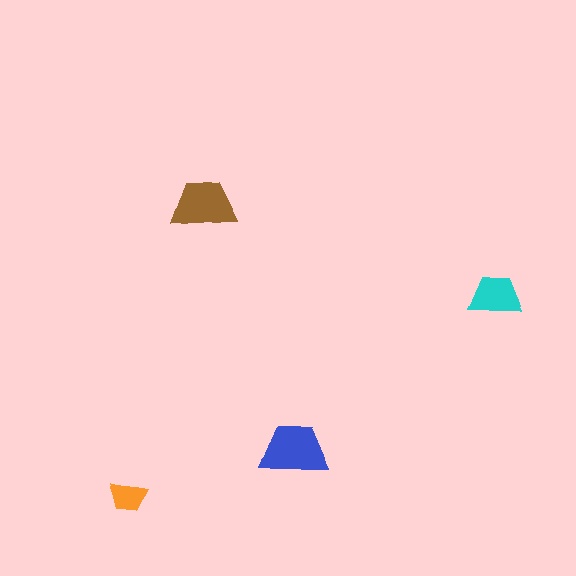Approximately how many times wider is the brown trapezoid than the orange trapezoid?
About 1.5 times wider.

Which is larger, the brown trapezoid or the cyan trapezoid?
The brown one.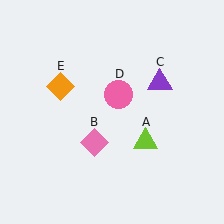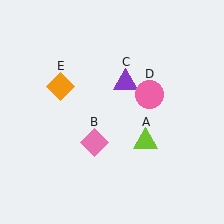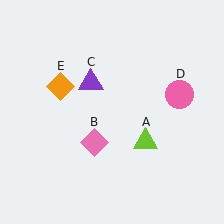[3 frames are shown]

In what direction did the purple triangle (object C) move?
The purple triangle (object C) moved left.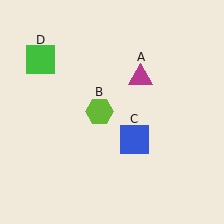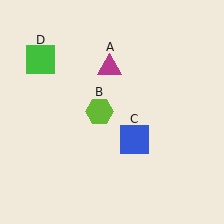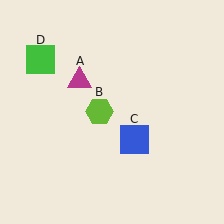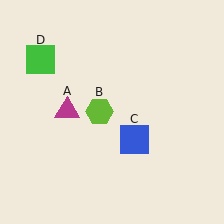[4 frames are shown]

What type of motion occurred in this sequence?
The magenta triangle (object A) rotated counterclockwise around the center of the scene.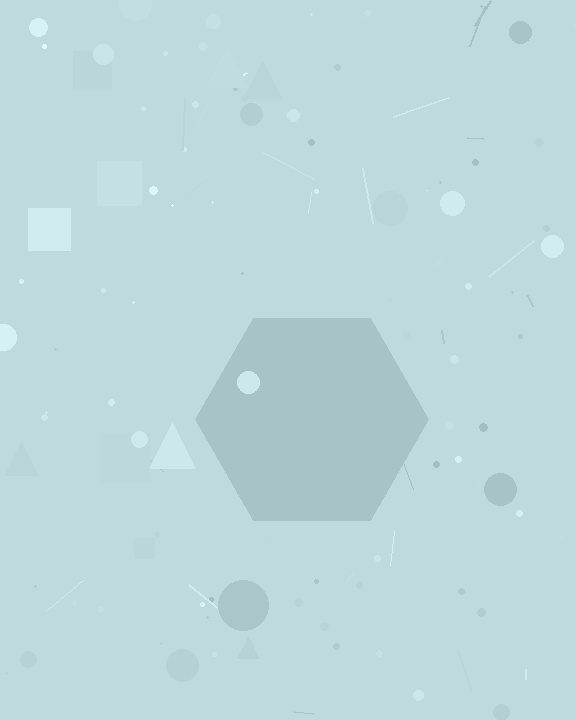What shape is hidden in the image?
A hexagon is hidden in the image.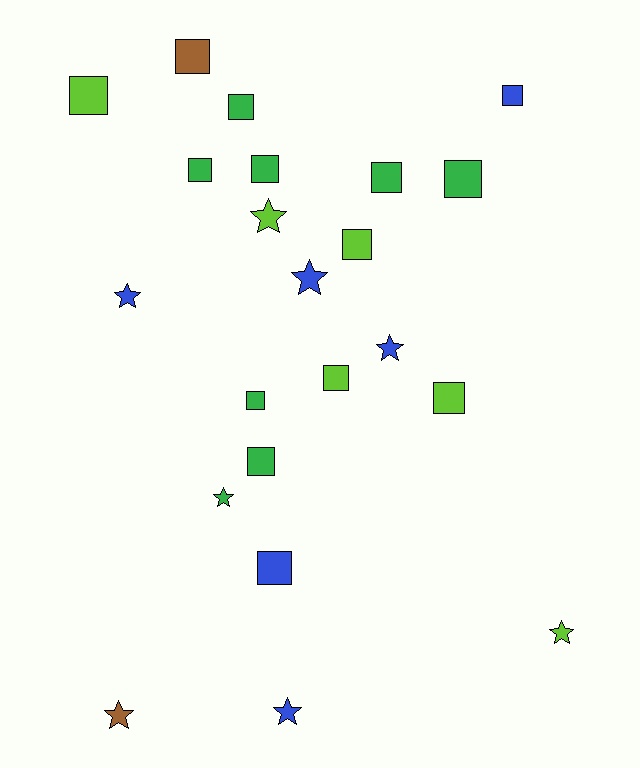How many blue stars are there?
There are 4 blue stars.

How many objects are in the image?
There are 22 objects.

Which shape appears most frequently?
Square, with 14 objects.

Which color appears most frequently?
Green, with 8 objects.